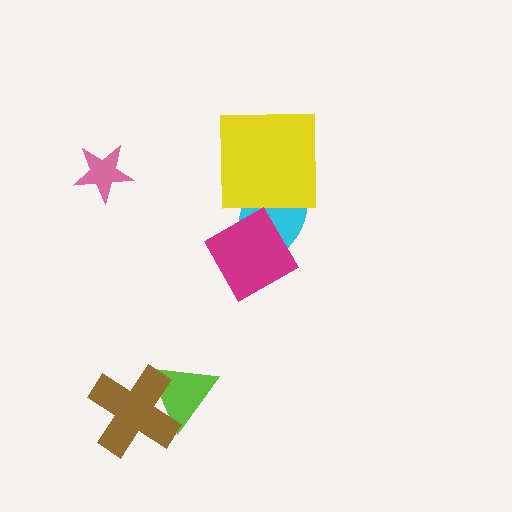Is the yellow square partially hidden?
No, no other shape covers it.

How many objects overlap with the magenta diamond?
1 object overlaps with the magenta diamond.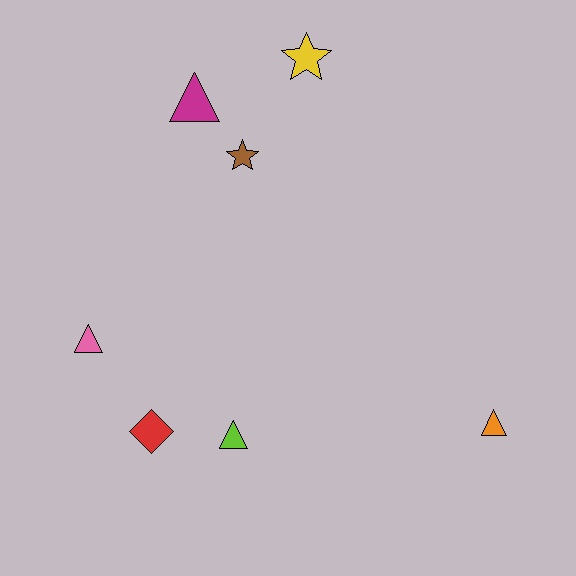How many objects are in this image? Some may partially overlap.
There are 7 objects.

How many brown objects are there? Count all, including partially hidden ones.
There is 1 brown object.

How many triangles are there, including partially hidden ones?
There are 4 triangles.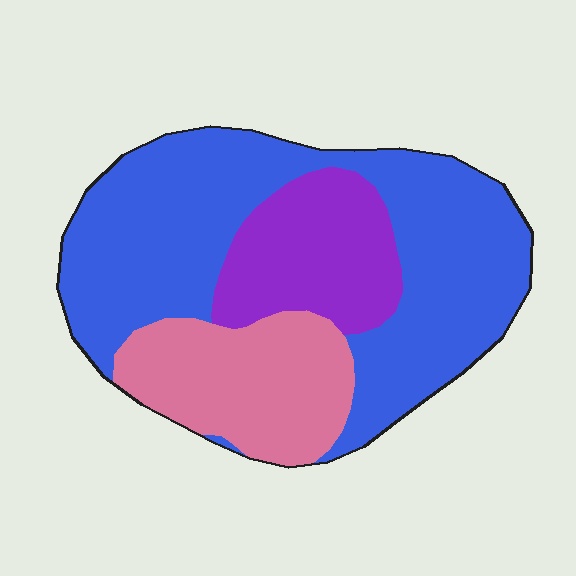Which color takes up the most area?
Blue, at roughly 60%.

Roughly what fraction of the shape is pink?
Pink covers 23% of the shape.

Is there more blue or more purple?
Blue.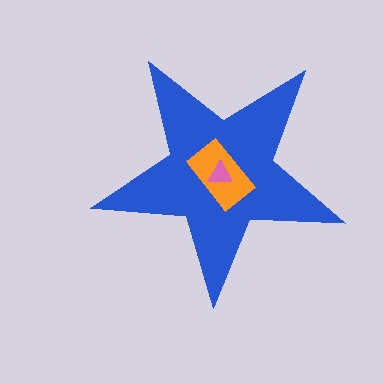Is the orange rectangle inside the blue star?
Yes.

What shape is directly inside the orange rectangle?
The pink triangle.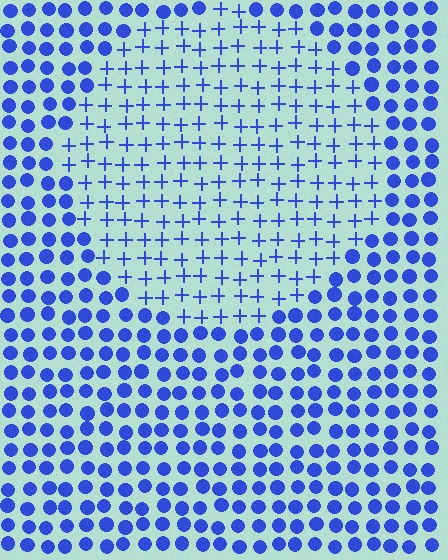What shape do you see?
I see a circle.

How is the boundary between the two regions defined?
The boundary is defined by a change in element shape: plus signs inside vs. circles outside. All elements share the same color and spacing.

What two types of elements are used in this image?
The image uses plus signs inside the circle region and circles outside it.